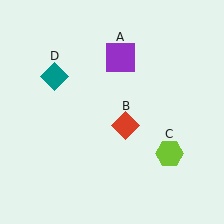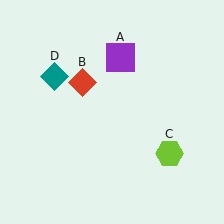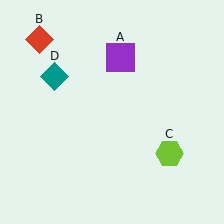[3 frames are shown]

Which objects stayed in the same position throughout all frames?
Purple square (object A) and lime hexagon (object C) and teal diamond (object D) remained stationary.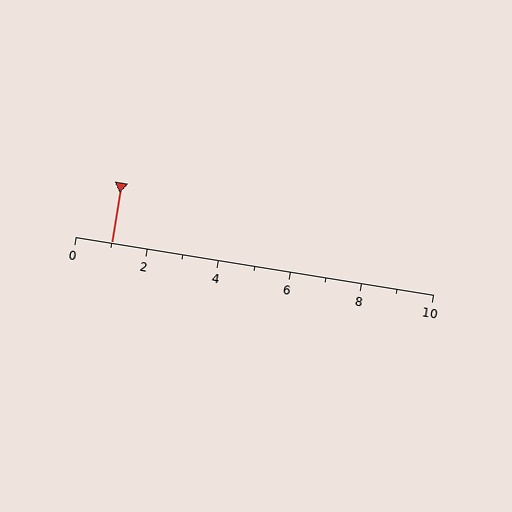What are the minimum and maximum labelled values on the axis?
The axis runs from 0 to 10.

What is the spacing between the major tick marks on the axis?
The major ticks are spaced 2 apart.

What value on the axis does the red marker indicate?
The marker indicates approximately 1.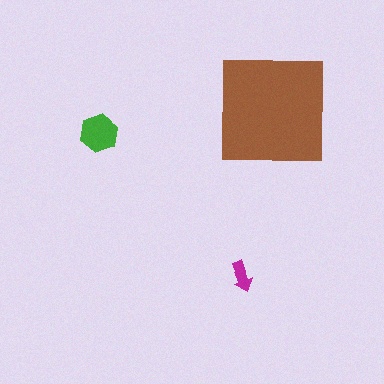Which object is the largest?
The brown square.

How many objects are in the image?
There are 3 objects in the image.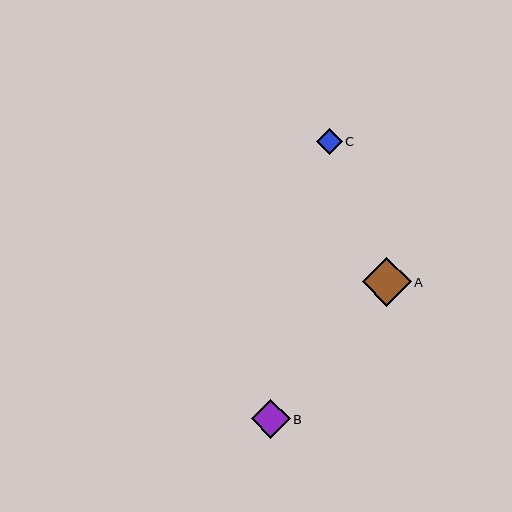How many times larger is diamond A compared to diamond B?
Diamond A is approximately 1.3 times the size of diamond B.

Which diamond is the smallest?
Diamond C is the smallest with a size of approximately 26 pixels.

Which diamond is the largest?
Diamond A is the largest with a size of approximately 49 pixels.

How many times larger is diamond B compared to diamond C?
Diamond B is approximately 1.5 times the size of diamond C.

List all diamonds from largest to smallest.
From largest to smallest: A, B, C.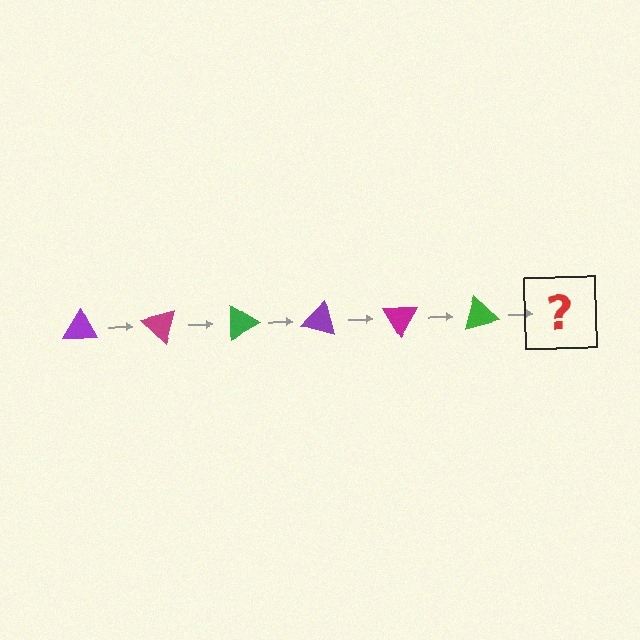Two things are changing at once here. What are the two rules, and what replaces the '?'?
The two rules are that it rotates 45 degrees each step and the color cycles through purple, magenta, and green. The '?' should be a purple triangle, rotated 270 degrees from the start.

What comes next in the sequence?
The next element should be a purple triangle, rotated 270 degrees from the start.